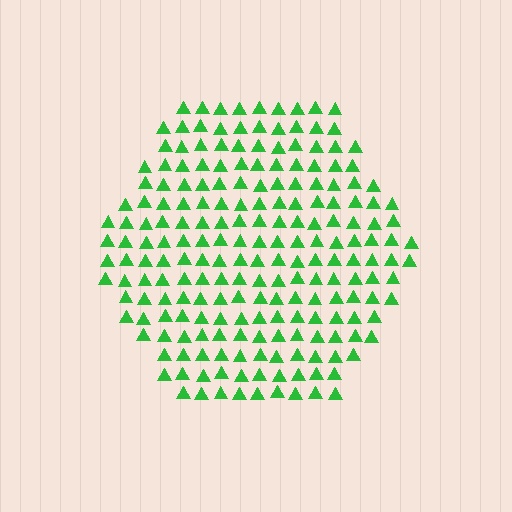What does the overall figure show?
The overall figure shows a hexagon.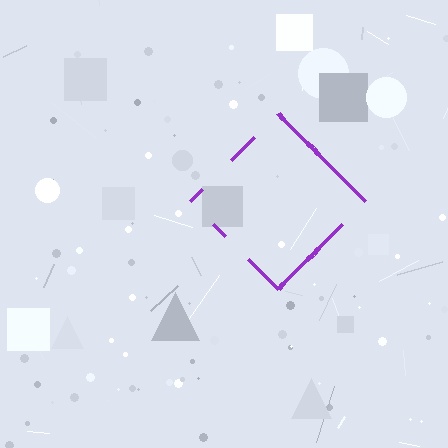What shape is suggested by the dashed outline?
The dashed outline suggests a diamond.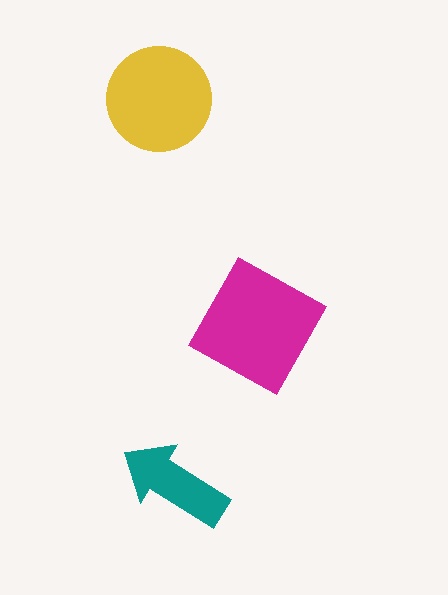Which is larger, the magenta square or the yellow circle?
The magenta square.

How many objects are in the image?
There are 3 objects in the image.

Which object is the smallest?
The teal arrow.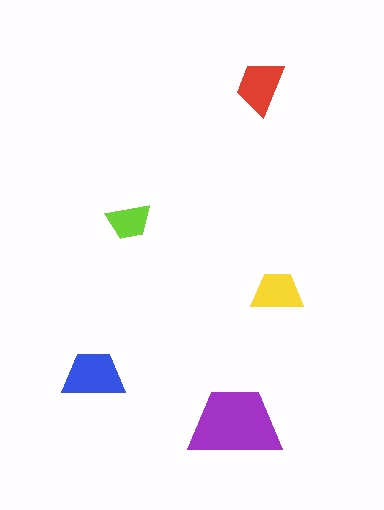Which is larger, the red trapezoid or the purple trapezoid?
The purple one.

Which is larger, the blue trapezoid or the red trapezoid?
The blue one.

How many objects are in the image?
There are 5 objects in the image.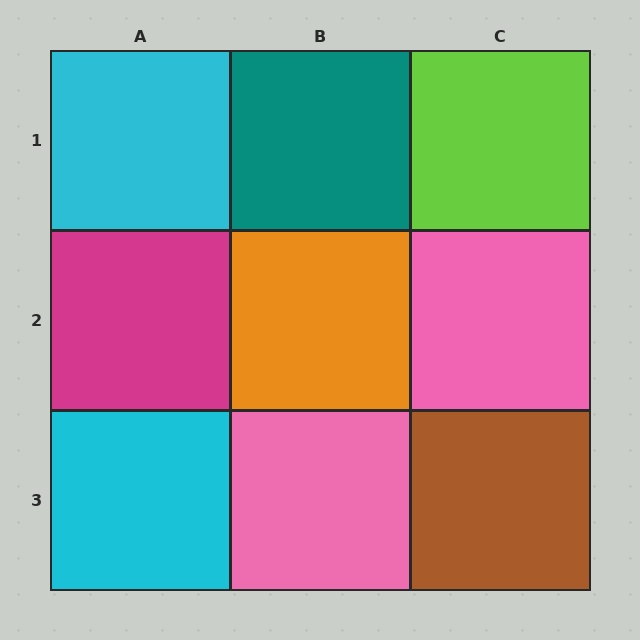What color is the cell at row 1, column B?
Teal.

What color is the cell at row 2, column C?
Pink.